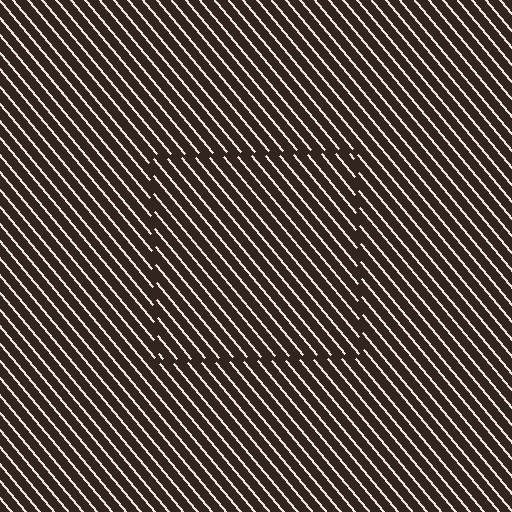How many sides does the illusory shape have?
4 sides — the line-ends trace a square.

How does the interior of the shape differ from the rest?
The interior of the shape contains the same grating, shifted by half a period — the contour is defined by the phase discontinuity where line-ends from the inner and outer gratings abut.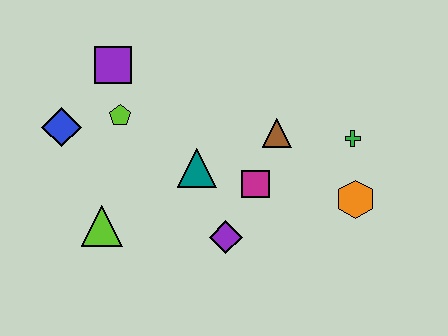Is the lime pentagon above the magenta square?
Yes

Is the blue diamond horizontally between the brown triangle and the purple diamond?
No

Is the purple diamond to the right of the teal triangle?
Yes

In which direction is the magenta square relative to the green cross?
The magenta square is to the left of the green cross.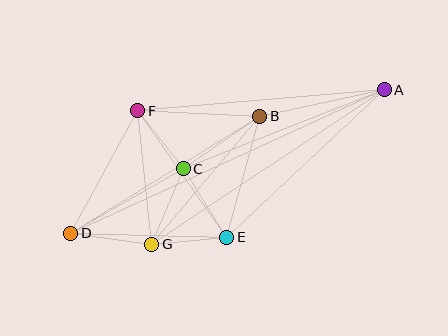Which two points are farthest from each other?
Points A and D are farthest from each other.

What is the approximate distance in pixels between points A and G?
The distance between A and G is approximately 279 pixels.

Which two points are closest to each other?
Points C and F are closest to each other.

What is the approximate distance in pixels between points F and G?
The distance between F and G is approximately 134 pixels.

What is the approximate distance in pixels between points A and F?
The distance between A and F is approximately 247 pixels.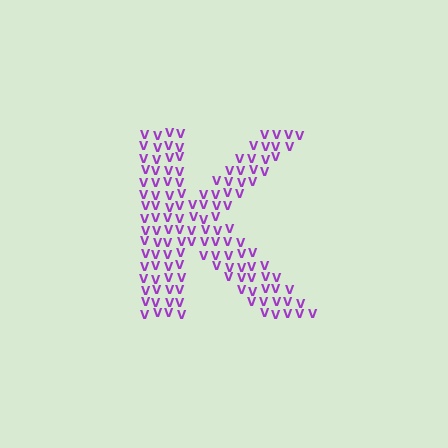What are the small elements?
The small elements are letter V's.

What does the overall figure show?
The overall figure shows the letter K.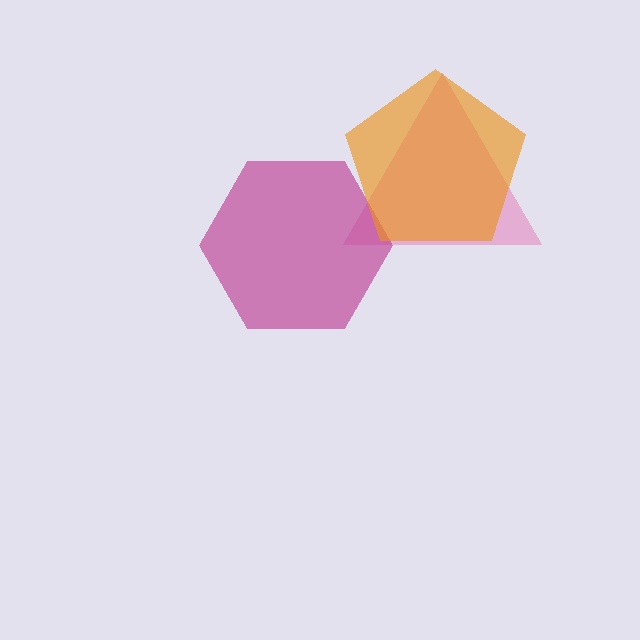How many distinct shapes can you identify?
There are 3 distinct shapes: a pink triangle, a magenta hexagon, an orange pentagon.